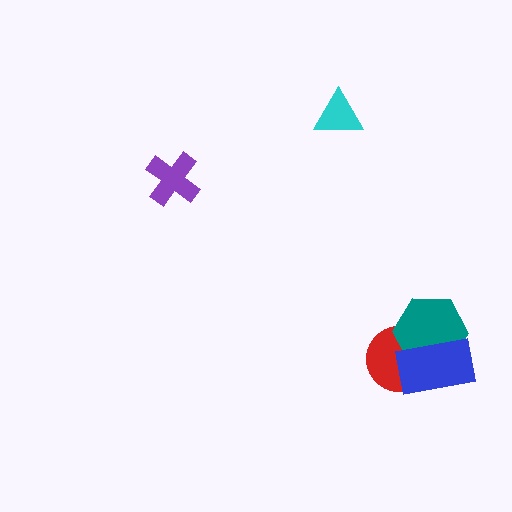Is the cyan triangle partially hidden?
No, no other shape covers it.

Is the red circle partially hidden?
Yes, it is partially covered by another shape.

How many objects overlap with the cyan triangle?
0 objects overlap with the cyan triangle.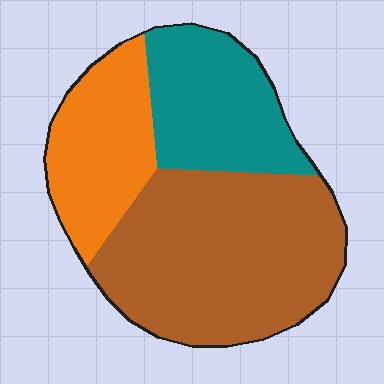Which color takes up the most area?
Brown, at roughly 50%.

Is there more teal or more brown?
Brown.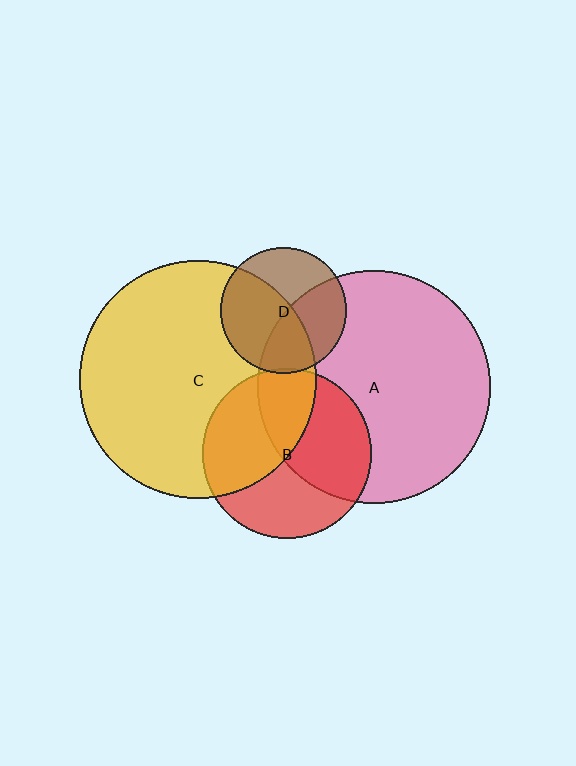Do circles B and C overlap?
Yes.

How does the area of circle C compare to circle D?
Approximately 3.6 times.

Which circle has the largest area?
Circle C (yellow).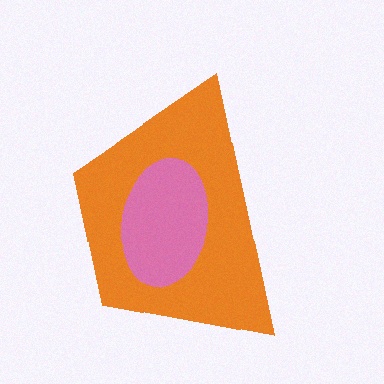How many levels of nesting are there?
2.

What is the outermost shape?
The orange trapezoid.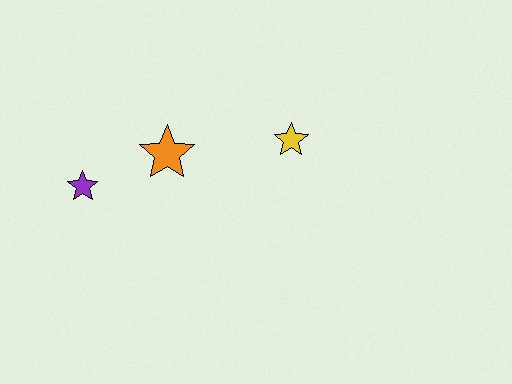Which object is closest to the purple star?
The orange star is closest to the purple star.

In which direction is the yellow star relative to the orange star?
The yellow star is to the right of the orange star.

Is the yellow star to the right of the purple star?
Yes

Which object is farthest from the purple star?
The yellow star is farthest from the purple star.